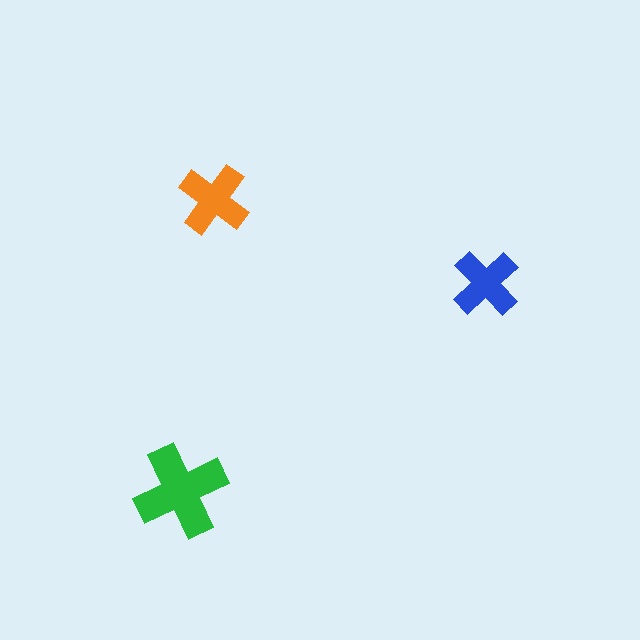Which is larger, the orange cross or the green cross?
The green one.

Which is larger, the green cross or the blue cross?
The green one.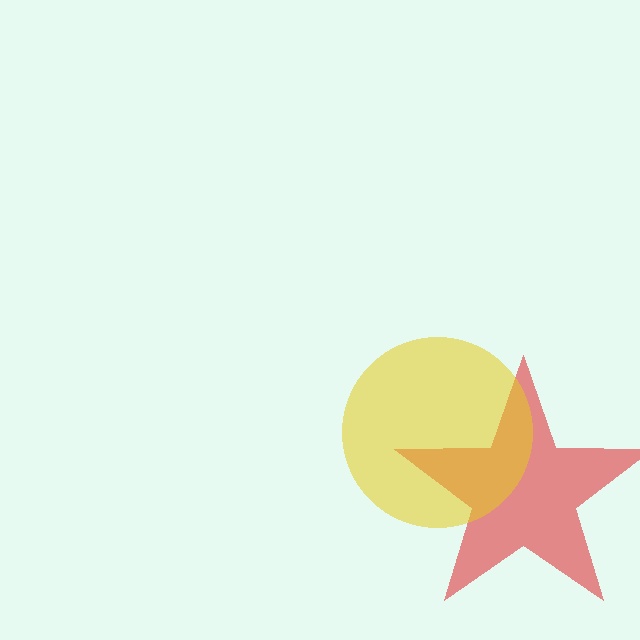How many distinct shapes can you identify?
There are 2 distinct shapes: a red star, a yellow circle.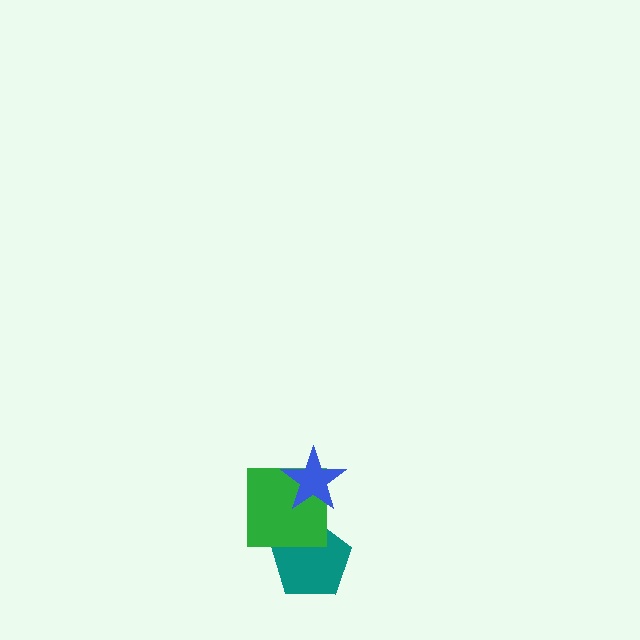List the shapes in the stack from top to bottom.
From top to bottom: the blue star, the green square, the teal pentagon.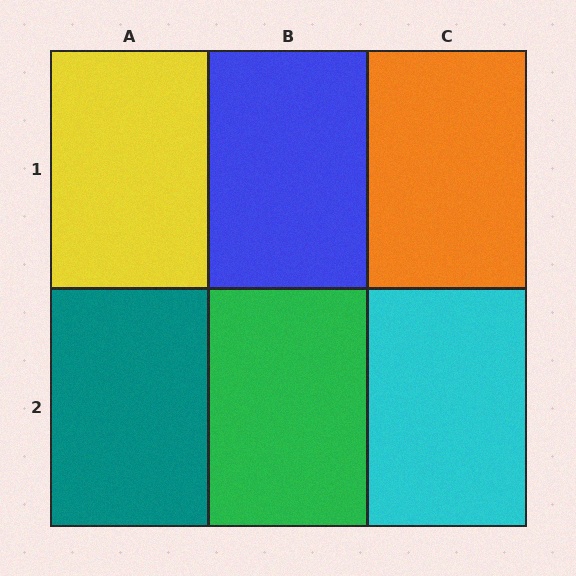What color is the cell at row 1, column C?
Orange.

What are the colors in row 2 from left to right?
Teal, green, cyan.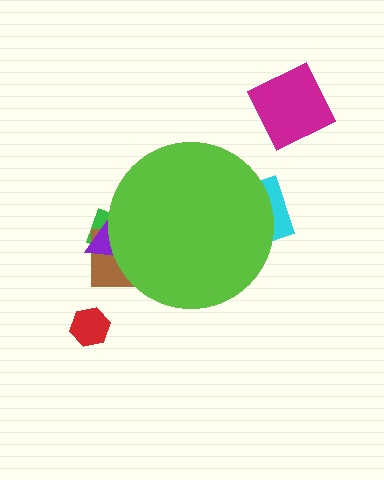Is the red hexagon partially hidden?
No, the red hexagon is fully visible.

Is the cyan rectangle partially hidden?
Yes, the cyan rectangle is partially hidden behind the lime circle.